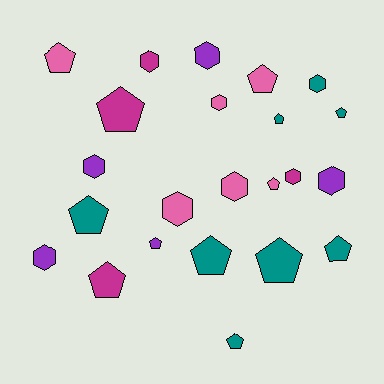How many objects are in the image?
There are 23 objects.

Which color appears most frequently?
Teal, with 8 objects.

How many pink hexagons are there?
There are 3 pink hexagons.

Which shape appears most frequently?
Pentagon, with 13 objects.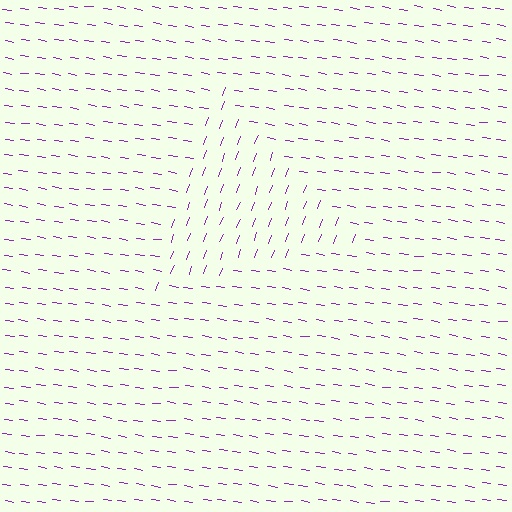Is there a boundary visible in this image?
Yes, there is a texture boundary formed by a change in line orientation.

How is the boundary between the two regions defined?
The boundary is defined purely by a change in line orientation (approximately 78 degrees difference). All lines are the same color and thickness.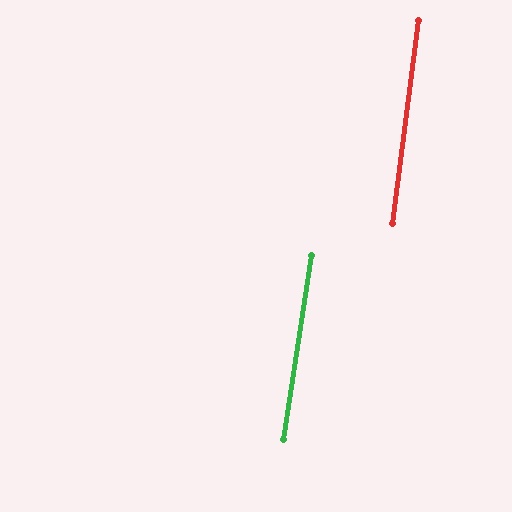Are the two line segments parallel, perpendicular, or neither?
Parallel — their directions differ by only 1.5°.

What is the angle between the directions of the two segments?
Approximately 2 degrees.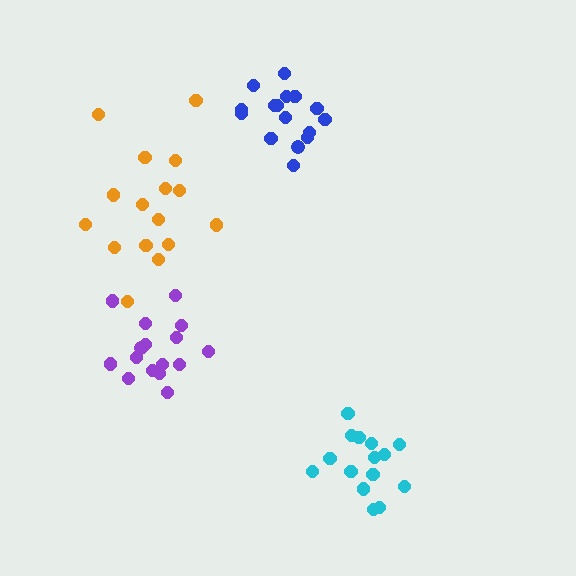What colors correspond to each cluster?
The clusters are colored: cyan, purple, orange, blue.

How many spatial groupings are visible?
There are 4 spatial groupings.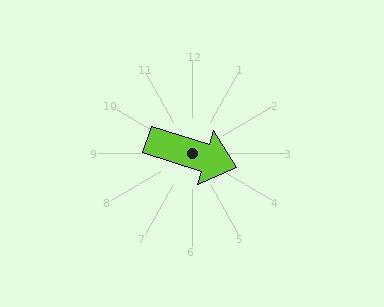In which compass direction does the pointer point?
East.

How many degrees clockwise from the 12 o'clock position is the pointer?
Approximately 107 degrees.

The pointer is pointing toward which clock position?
Roughly 4 o'clock.